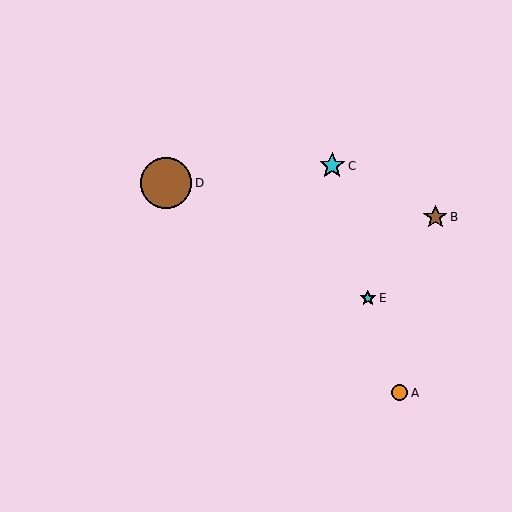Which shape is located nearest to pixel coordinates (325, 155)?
The cyan star (labeled C) at (332, 166) is nearest to that location.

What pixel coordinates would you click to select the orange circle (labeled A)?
Click at (400, 393) to select the orange circle A.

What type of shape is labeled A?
Shape A is an orange circle.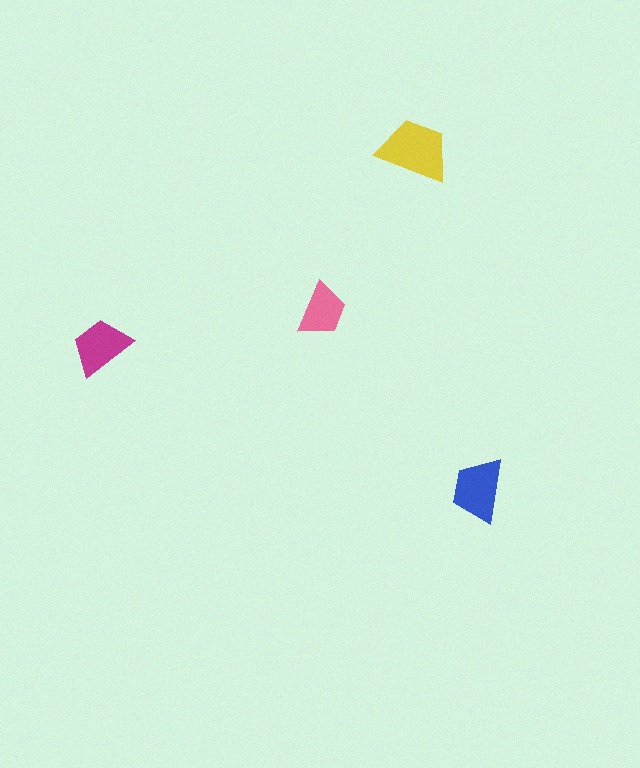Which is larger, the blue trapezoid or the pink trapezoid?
The blue one.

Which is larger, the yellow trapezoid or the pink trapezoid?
The yellow one.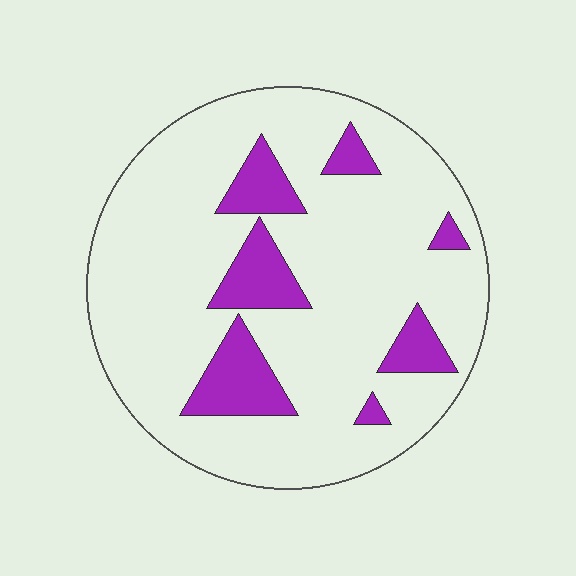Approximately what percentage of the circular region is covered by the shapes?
Approximately 15%.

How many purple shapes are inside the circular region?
7.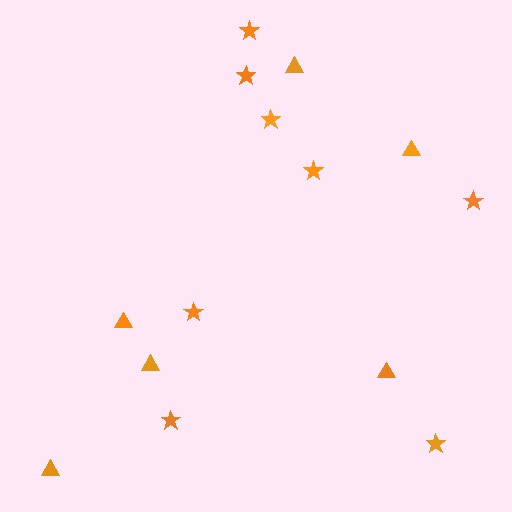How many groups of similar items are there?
There are 2 groups: one group of triangles (6) and one group of stars (8).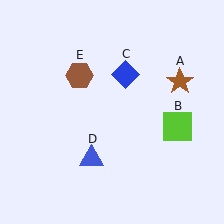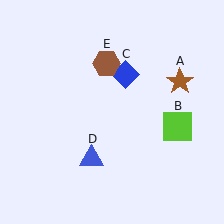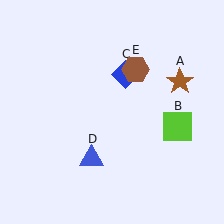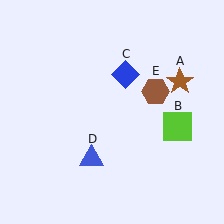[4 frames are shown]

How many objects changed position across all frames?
1 object changed position: brown hexagon (object E).